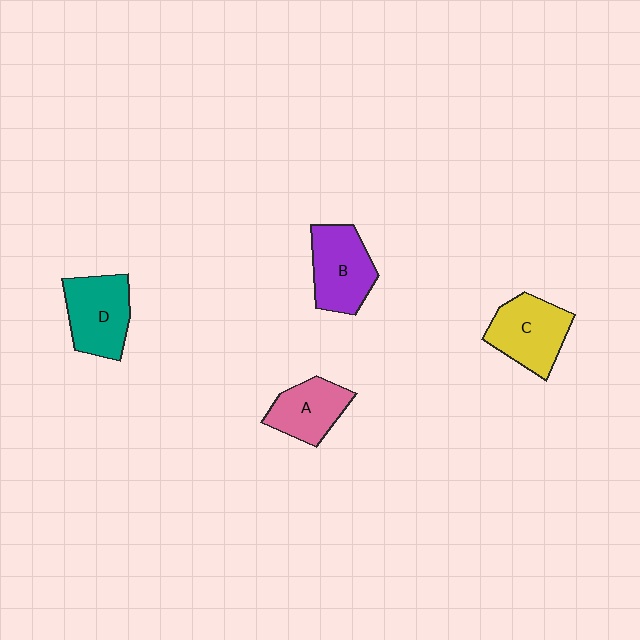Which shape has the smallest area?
Shape A (pink).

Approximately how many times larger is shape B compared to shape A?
Approximately 1.3 times.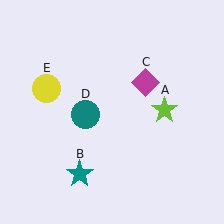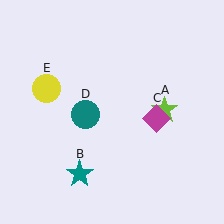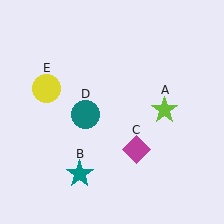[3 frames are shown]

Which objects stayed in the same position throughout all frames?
Lime star (object A) and teal star (object B) and teal circle (object D) and yellow circle (object E) remained stationary.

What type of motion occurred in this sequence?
The magenta diamond (object C) rotated clockwise around the center of the scene.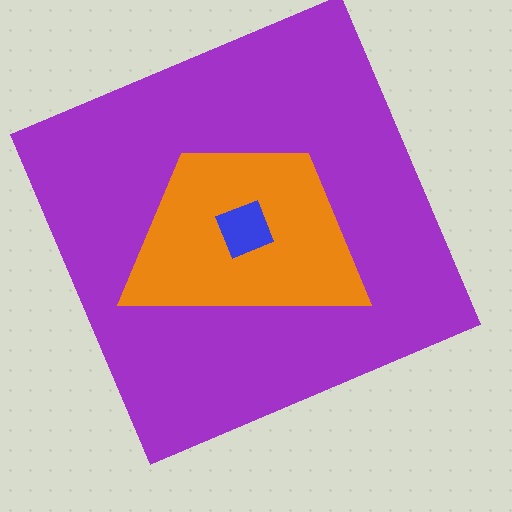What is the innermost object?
The blue diamond.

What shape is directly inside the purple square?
The orange trapezoid.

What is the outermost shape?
The purple square.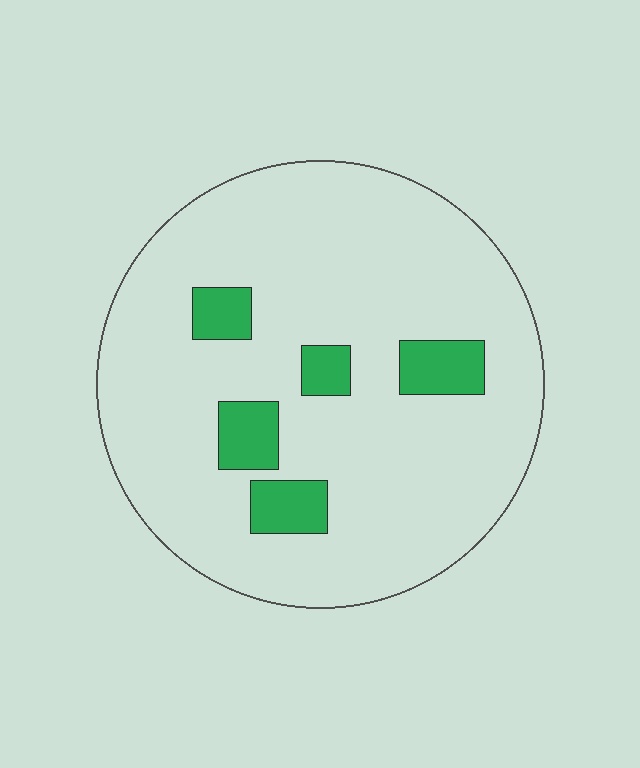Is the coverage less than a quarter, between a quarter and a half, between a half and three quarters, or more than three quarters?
Less than a quarter.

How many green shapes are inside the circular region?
5.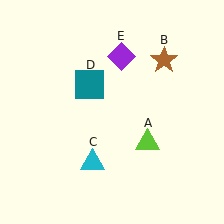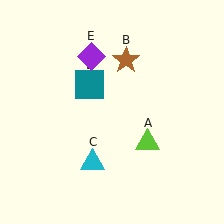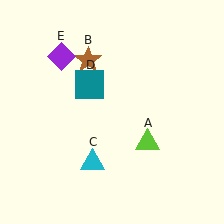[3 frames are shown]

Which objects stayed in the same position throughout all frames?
Lime triangle (object A) and cyan triangle (object C) and teal square (object D) remained stationary.